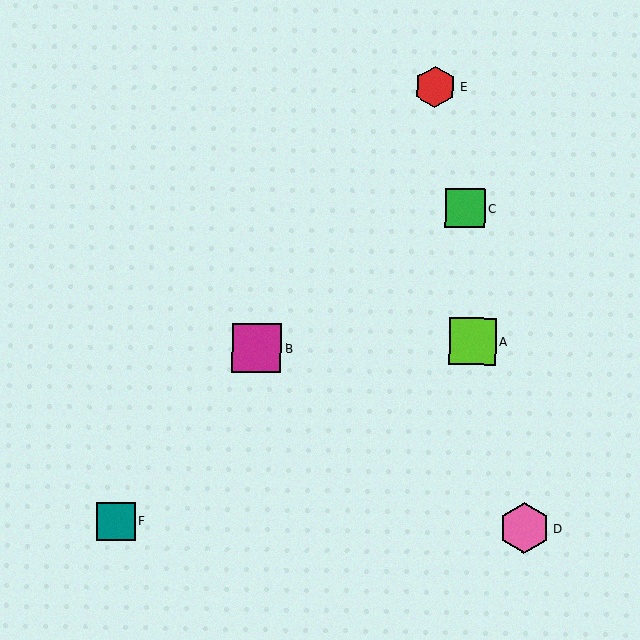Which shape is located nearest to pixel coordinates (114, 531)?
The teal square (labeled F) at (116, 521) is nearest to that location.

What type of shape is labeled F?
Shape F is a teal square.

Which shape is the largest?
The pink hexagon (labeled D) is the largest.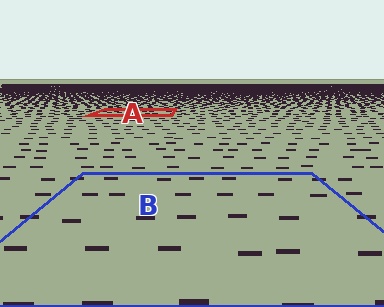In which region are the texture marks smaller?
The texture marks are smaller in region A, because it is farther away.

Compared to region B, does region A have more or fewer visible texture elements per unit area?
Region A has more texture elements per unit area — they are packed more densely because it is farther away.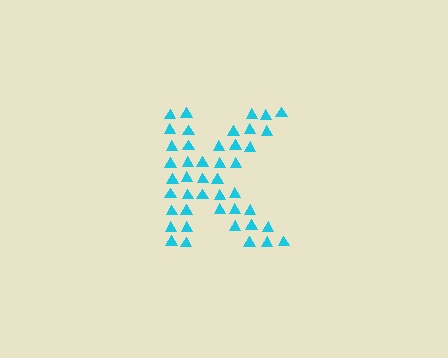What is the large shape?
The large shape is the letter K.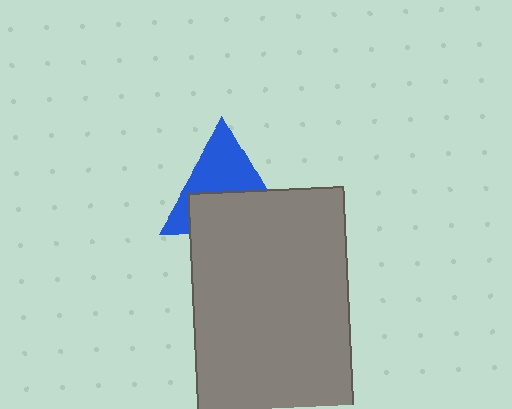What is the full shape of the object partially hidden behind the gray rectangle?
The partially hidden object is a blue triangle.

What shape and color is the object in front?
The object in front is a gray rectangle.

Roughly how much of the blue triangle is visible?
About half of it is visible (roughly 51%).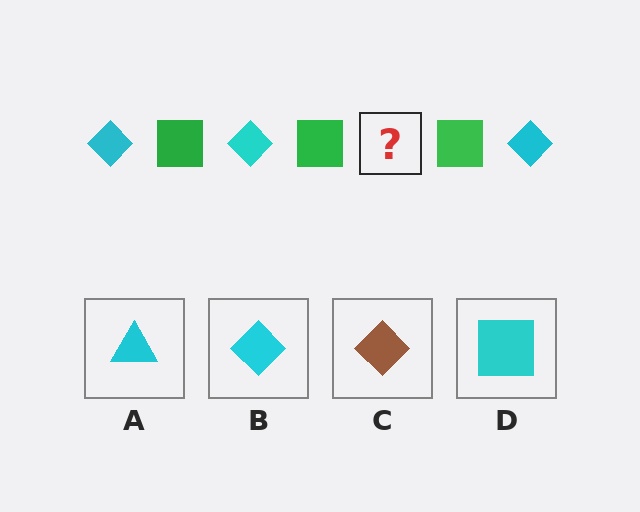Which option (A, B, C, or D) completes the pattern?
B.